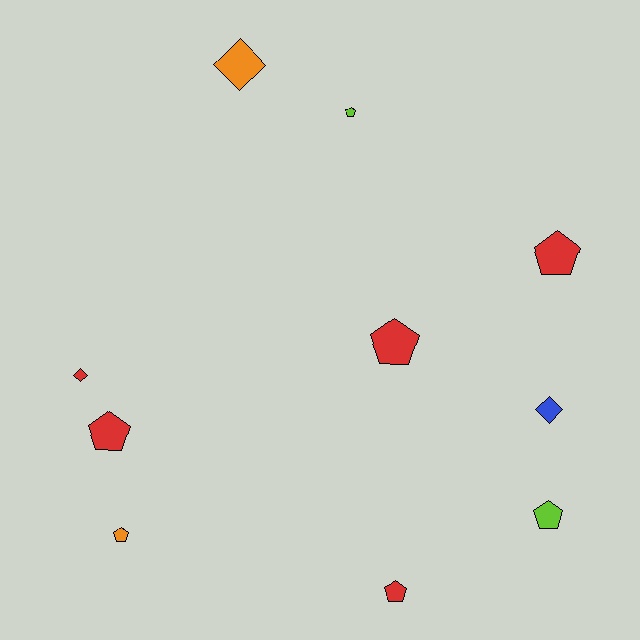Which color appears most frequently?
Red, with 5 objects.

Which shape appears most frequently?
Pentagon, with 7 objects.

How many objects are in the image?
There are 10 objects.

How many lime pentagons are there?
There are 2 lime pentagons.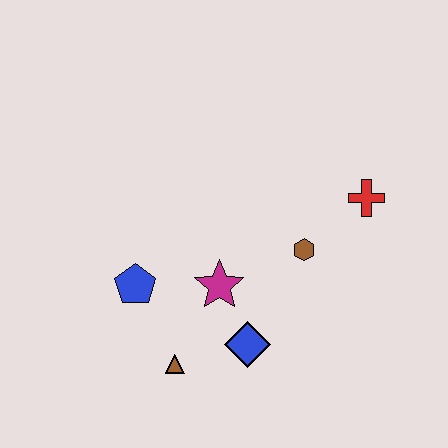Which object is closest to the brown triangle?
The blue diamond is closest to the brown triangle.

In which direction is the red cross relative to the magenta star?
The red cross is to the right of the magenta star.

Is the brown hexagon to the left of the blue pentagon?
No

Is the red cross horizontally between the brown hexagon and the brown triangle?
No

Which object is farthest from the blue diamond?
The red cross is farthest from the blue diamond.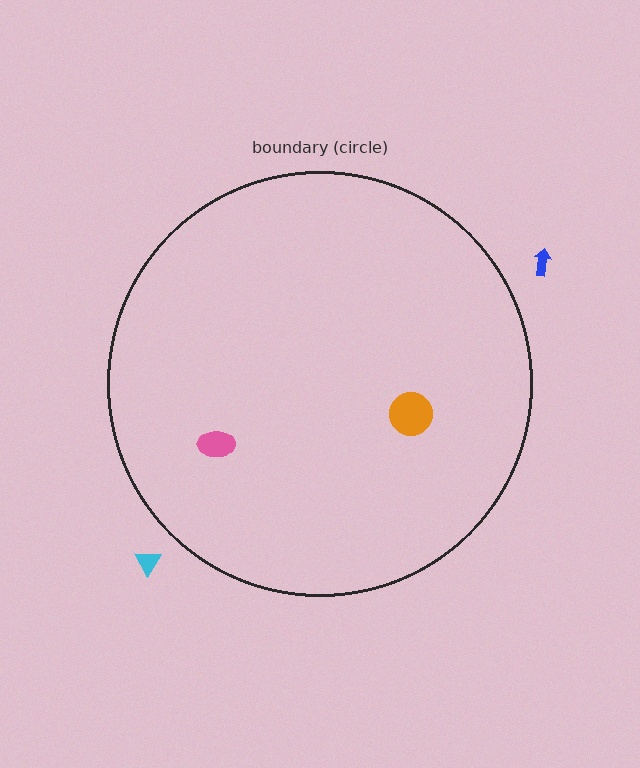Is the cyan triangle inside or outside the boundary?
Outside.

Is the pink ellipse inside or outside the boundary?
Inside.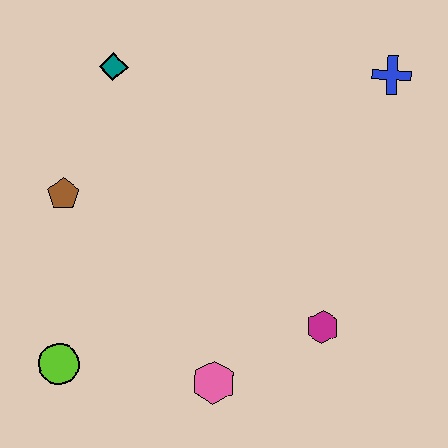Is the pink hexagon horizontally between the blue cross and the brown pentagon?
Yes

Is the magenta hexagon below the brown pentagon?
Yes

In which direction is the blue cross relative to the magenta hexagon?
The blue cross is above the magenta hexagon.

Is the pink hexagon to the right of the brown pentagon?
Yes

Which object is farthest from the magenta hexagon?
The teal diamond is farthest from the magenta hexagon.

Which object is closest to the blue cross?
The magenta hexagon is closest to the blue cross.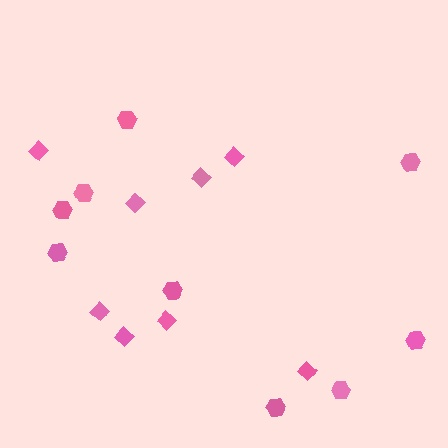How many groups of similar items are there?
There are 2 groups: one group of diamonds (8) and one group of hexagons (9).